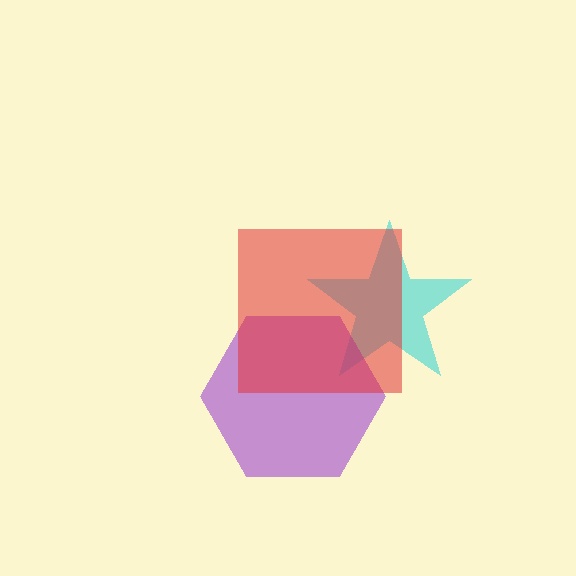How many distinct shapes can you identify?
There are 3 distinct shapes: a cyan star, a purple hexagon, a red square.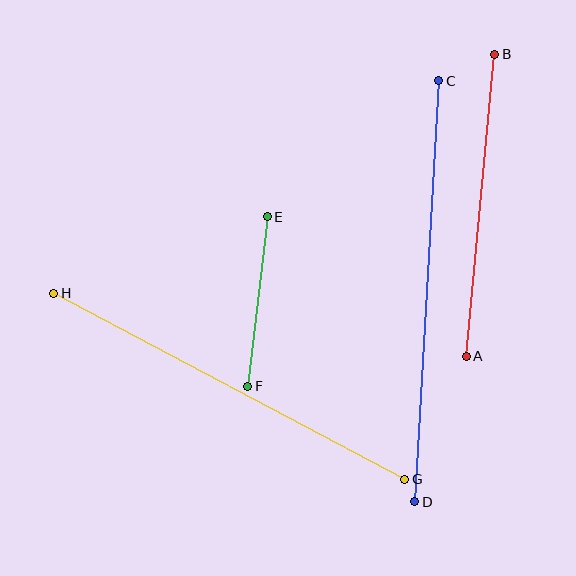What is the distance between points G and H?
The distance is approximately 397 pixels.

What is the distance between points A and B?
The distance is approximately 303 pixels.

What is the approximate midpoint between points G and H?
The midpoint is at approximately (229, 386) pixels.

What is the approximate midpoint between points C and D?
The midpoint is at approximately (427, 291) pixels.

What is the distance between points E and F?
The distance is approximately 171 pixels.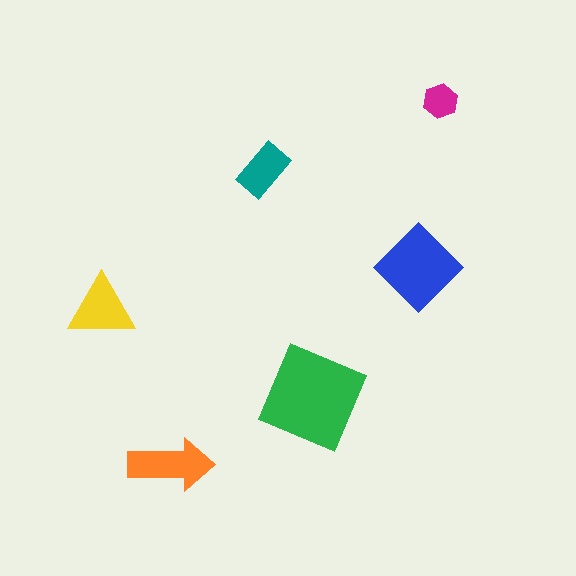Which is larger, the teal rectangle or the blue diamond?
The blue diamond.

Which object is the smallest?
The magenta hexagon.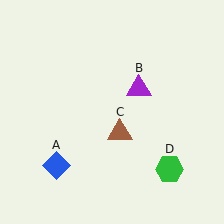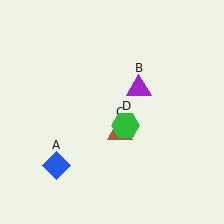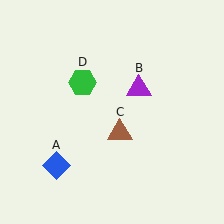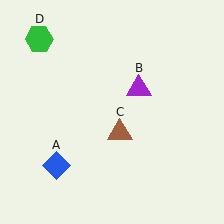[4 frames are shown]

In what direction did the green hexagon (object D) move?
The green hexagon (object D) moved up and to the left.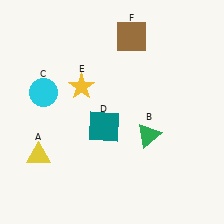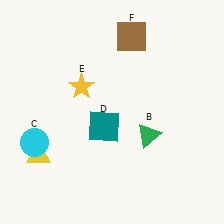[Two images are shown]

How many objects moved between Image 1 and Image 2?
1 object moved between the two images.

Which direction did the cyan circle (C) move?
The cyan circle (C) moved down.